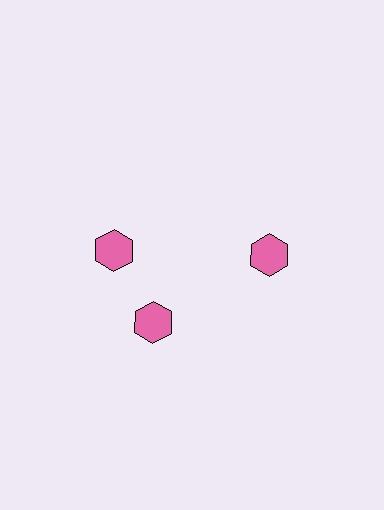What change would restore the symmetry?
The symmetry would be restored by rotating it back into even spacing with its neighbors so that all 3 hexagons sit at equal angles and equal distance from the center.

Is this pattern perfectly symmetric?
No. The 3 pink hexagons are arranged in a ring, but one element near the 11 o'clock position is rotated out of alignment along the ring, breaking the 3-fold rotational symmetry.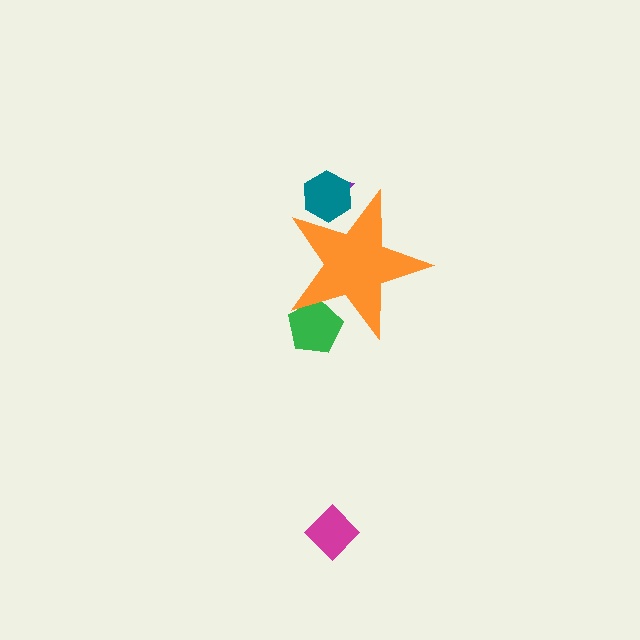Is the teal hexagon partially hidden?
Yes, the teal hexagon is partially hidden behind the orange star.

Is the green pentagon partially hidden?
Yes, the green pentagon is partially hidden behind the orange star.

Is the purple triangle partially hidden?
Yes, the purple triangle is partially hidden behind the orange star.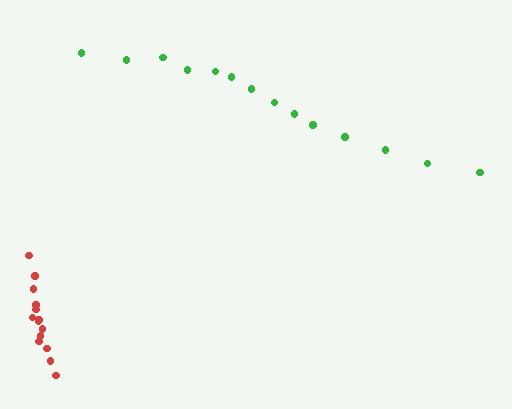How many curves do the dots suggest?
There are 2 distinct paths.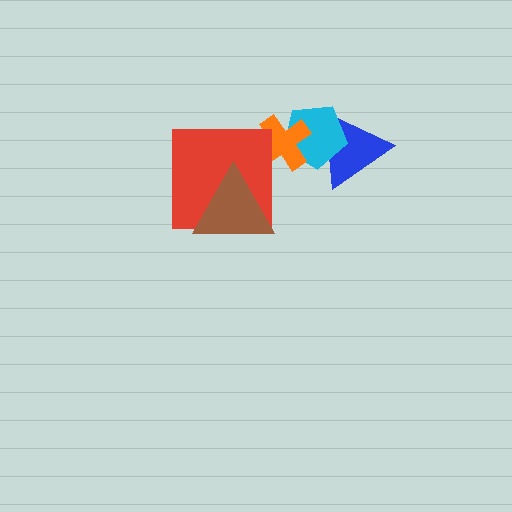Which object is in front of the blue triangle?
The cyan pentagon is in front of the blue triangle.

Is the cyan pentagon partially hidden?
Yes, it is partially covered by another shape.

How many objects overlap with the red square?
1 object overlaps with the red square.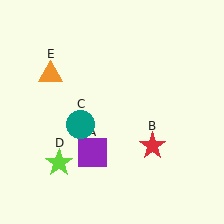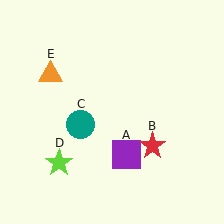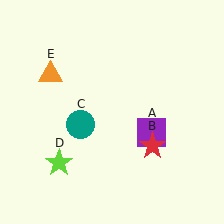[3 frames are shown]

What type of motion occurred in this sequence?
The purple square (object A) rotated counterclockwise around the center of the scene.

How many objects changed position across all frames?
1 object changed position: purple square (object A).